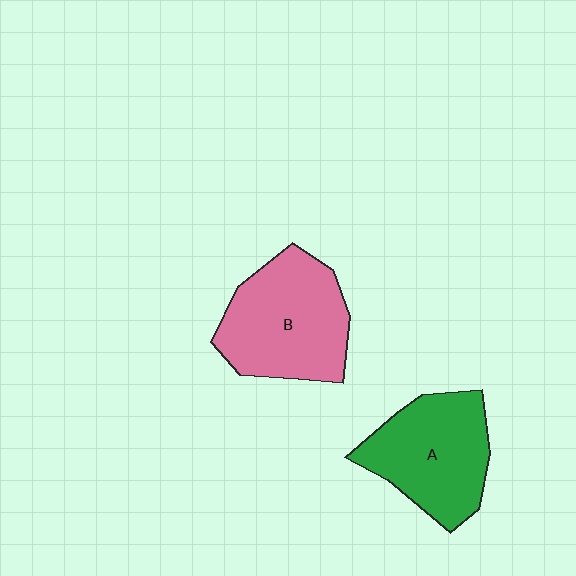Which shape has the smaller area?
Shape A (green).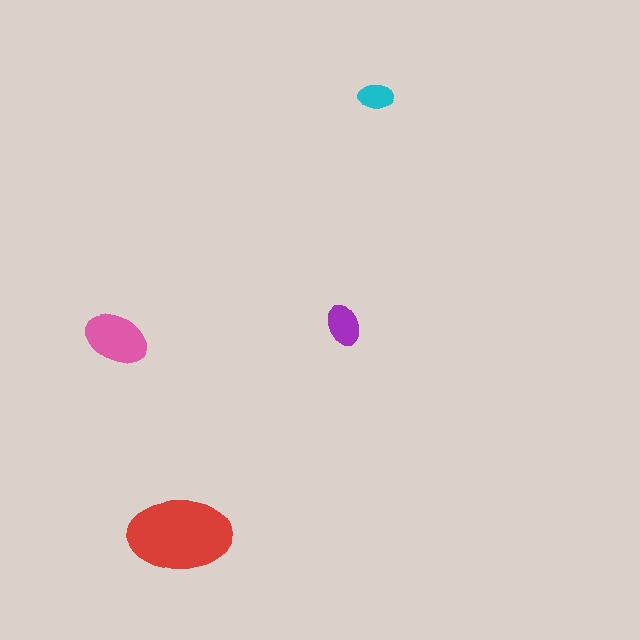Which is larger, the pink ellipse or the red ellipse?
The red one.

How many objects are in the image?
There are 4 objects in the image.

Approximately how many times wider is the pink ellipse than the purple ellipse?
About 1.5 times wider.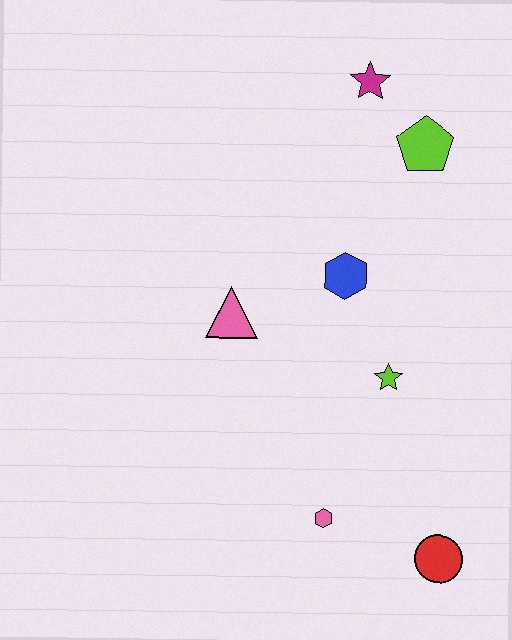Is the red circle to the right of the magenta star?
Yes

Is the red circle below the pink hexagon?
Yes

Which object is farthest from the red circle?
The magenta star is farthest from the red circle.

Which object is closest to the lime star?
The blue hexagon is closest to the lime star.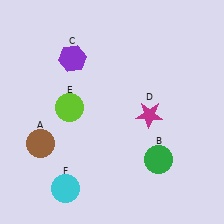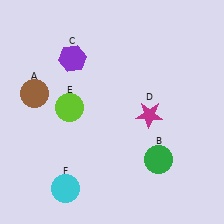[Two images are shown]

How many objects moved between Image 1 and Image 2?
1 object moved between the two images.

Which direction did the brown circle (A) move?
The brown circle (A) moved up.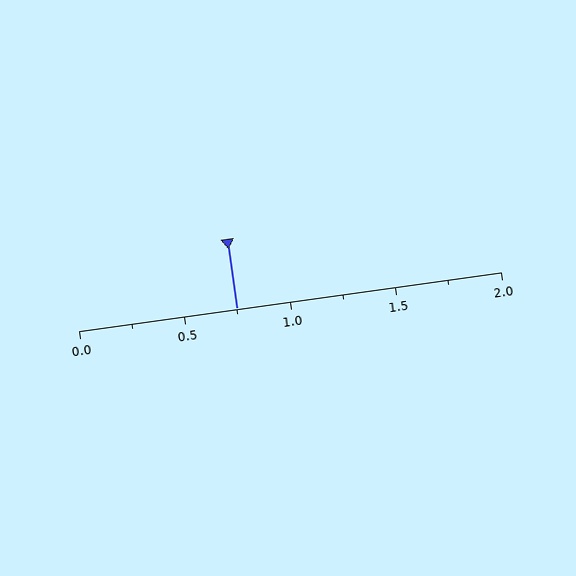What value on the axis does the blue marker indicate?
The marker indicates approximately 0.75.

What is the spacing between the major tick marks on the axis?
The major ticks are spaced 0.5 apart.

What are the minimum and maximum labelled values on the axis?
The axis runs from 0.0 to 2.0.